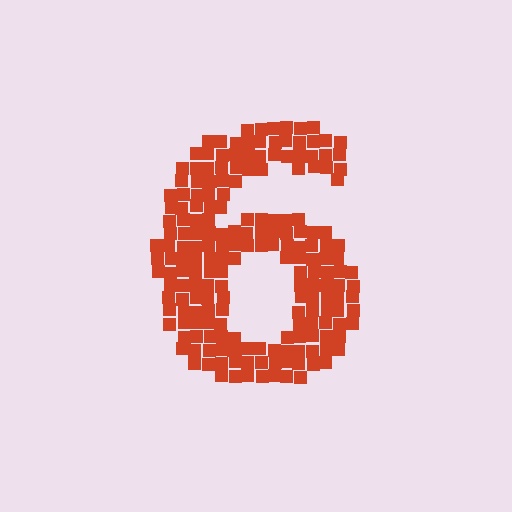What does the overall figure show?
The overall figure shows the digit 6.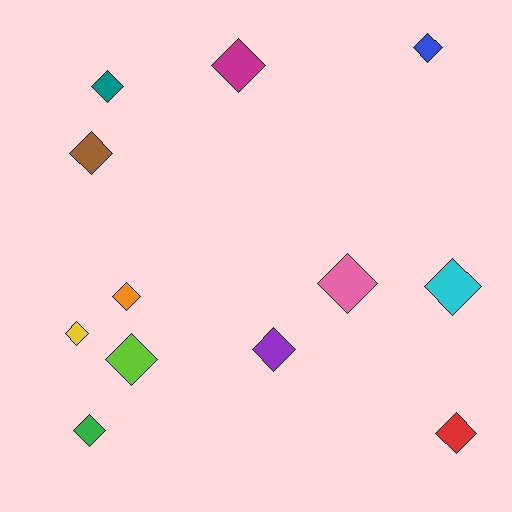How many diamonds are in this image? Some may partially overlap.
There are 12 diamonds.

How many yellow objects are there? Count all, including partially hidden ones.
There is 1 yellow object.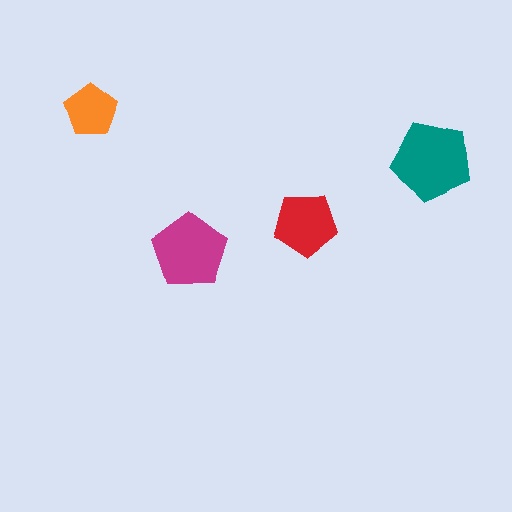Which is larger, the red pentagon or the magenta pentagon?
The magenta one.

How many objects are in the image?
There are 4 objects in the image.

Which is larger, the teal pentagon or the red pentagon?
The teal one.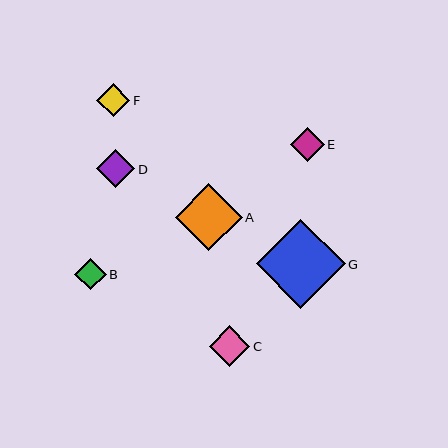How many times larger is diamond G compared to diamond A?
Diamond G is approximately 1.3 times the size of diamond A.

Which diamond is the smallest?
Diamond B is the smallest with a size of approximately 31 pixels.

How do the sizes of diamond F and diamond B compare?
Diamond F and diamond B are approximately the same size.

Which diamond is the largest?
Diamond G is the largest with a size of approximately 89 pixels.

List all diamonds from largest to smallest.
From largest to smallest: G, A, C, D, E, F, B.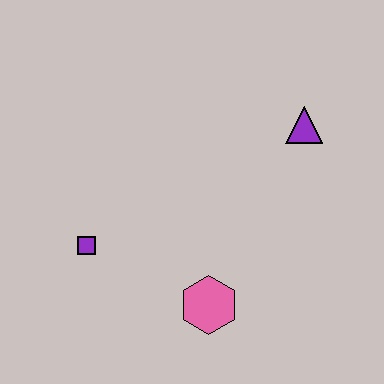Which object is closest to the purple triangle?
The pink hexagon is closest to the purple triangle.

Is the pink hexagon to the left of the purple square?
No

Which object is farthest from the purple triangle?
The purple square is farthest from the purple triangle.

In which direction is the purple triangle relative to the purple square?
The purple triangle is to the right of the purple square.